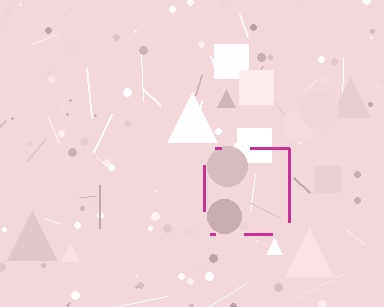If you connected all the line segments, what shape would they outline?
They would outline a square.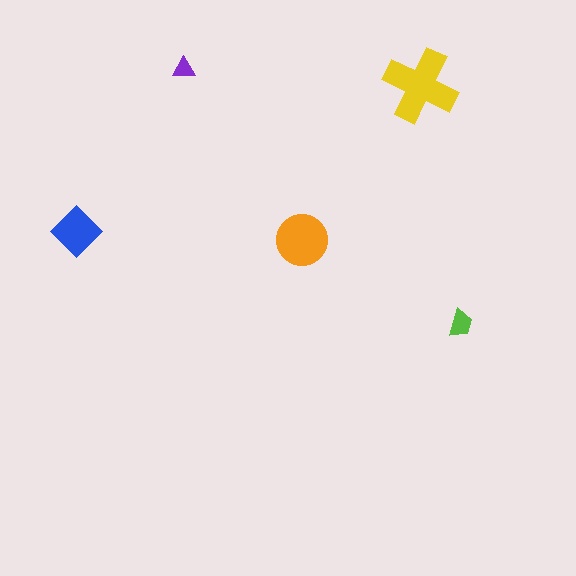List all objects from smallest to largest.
The purple triangle, the lime trapezoid, the blue diamond, the orange circle, the yellow cross.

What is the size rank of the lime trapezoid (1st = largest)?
4th.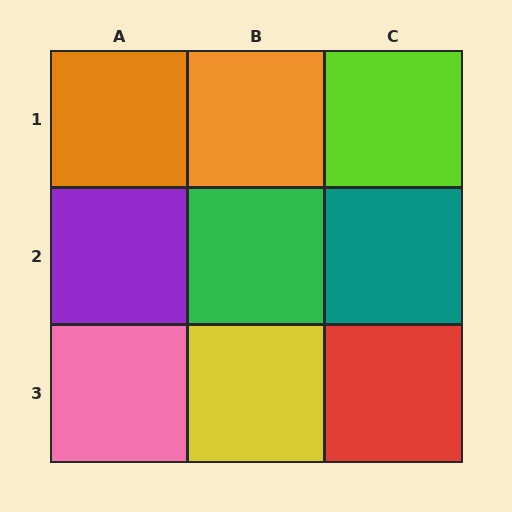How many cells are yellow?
1 cell is yellow.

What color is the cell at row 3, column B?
Yellow.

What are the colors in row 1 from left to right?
Orange, orange, lime.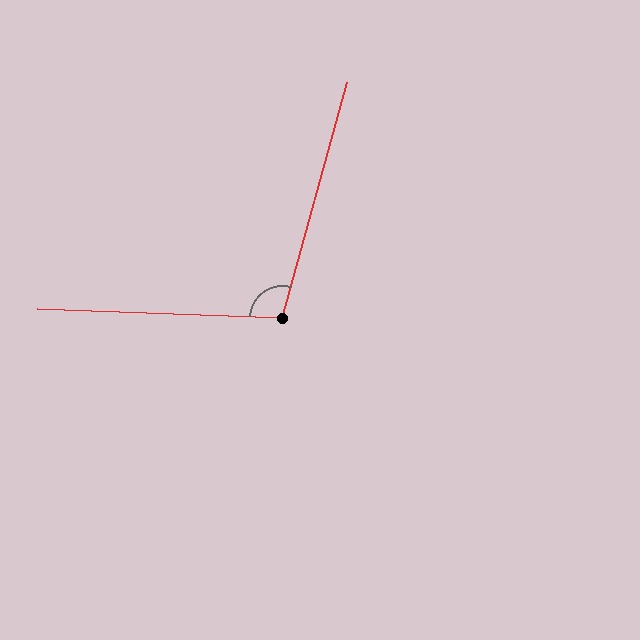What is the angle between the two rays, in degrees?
Approximately 103 degrees.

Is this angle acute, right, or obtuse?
It is obtuse.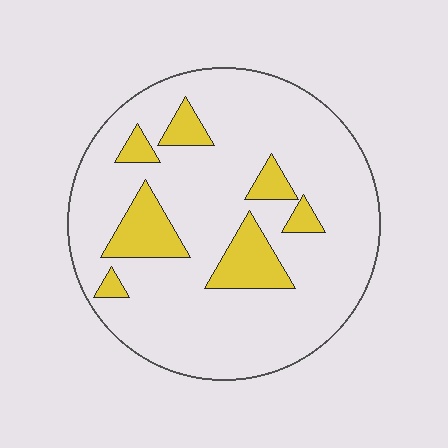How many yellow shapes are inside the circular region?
7.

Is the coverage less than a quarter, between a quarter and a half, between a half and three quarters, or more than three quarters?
Less than a quarter.